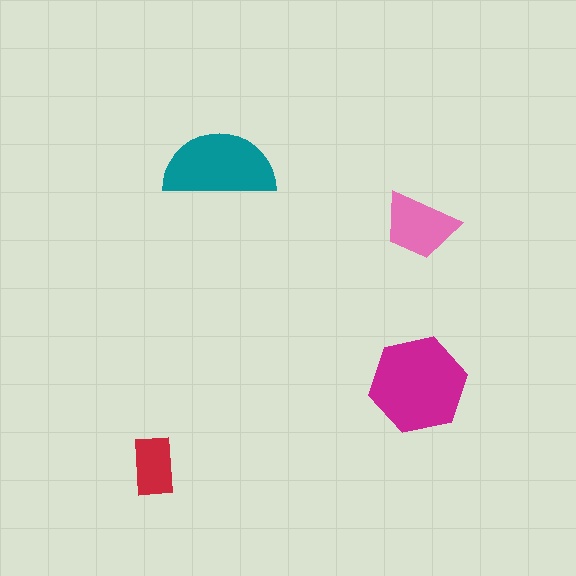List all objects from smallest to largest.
The red rectangle, the pink trapezoid, the teal semicircle, the magenta hexagon.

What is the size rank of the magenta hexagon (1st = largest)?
1st.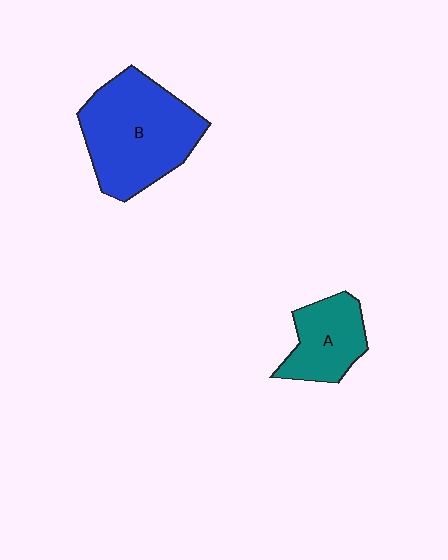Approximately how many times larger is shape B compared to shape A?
Approximately 1.9 times.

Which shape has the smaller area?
Shape A (teal).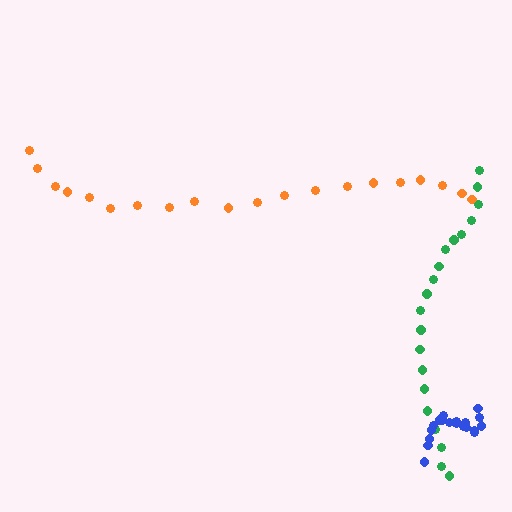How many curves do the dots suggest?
There are 3 distinct paths.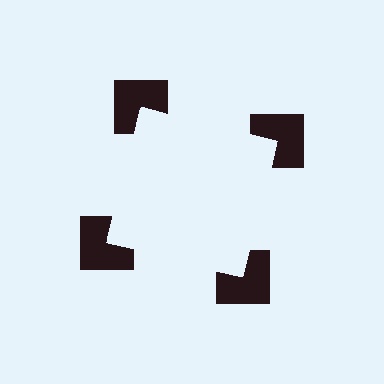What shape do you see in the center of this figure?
An illusory square — its edges are inferred from the aligned wedge cuts in the notched squares, not physically drawn.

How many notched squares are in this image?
There are 4 — one at each vertex of the illusory square.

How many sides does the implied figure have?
4 sides.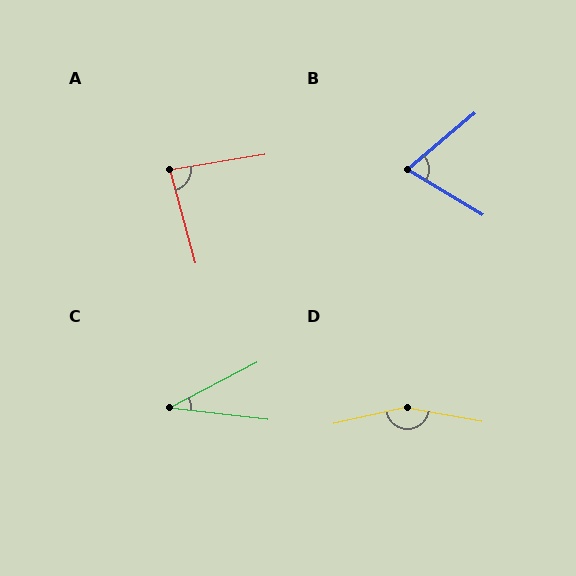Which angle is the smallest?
C, at approximately 34 degrees.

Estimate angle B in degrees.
Approximately 71 degrees.